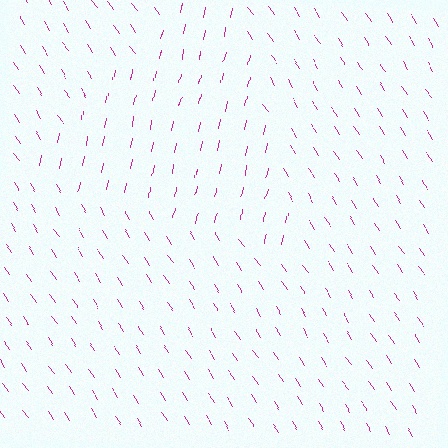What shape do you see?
I see a triangle.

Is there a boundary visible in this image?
Yes, there is a texture boundary formed by a change in line orientation.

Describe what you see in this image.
The image is filled with small magenta line segments. A triangle region in the image has lines oriented differently from the surrounding lines, creating a visible texture boundary.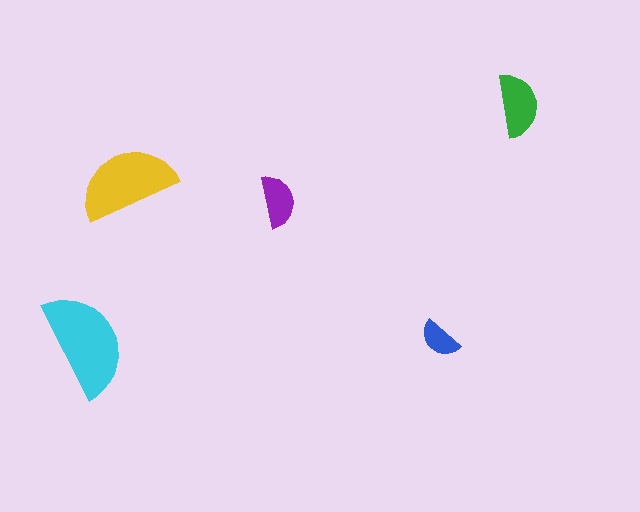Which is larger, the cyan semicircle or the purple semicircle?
The cyan one.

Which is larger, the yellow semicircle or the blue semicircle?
The yellow one.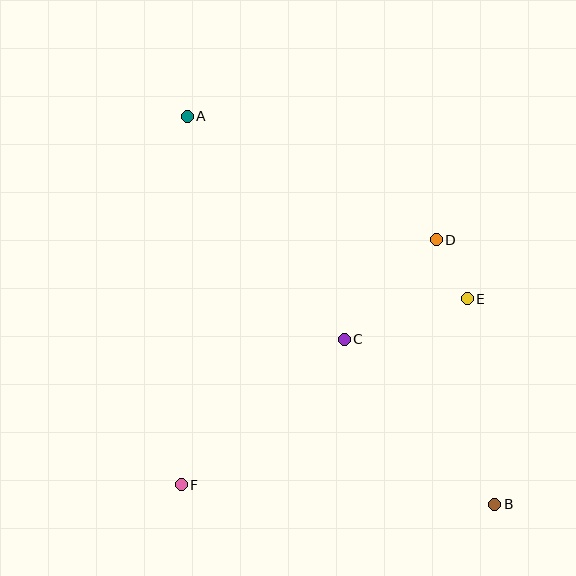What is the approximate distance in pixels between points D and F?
The distance between D and F is approximately 354 pixels.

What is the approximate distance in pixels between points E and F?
The distance between E and F is approximately 341 pixels.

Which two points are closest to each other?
Points D and E are closest to each other.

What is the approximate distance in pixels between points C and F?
The distance between C and F is approximately 219 pixels.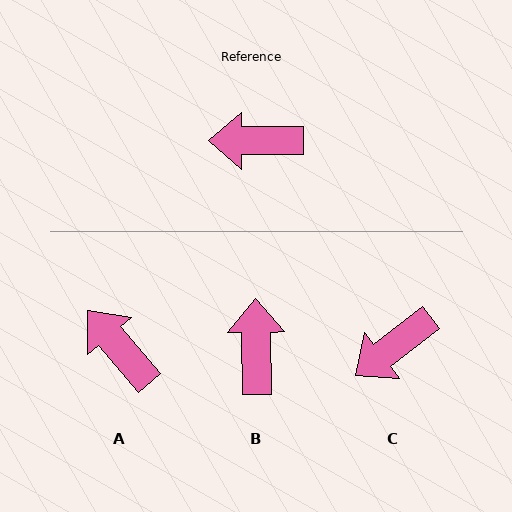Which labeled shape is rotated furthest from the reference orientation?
B, about 89 degrees away.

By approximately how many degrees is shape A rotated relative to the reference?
Approximately 49 degrees clockwise.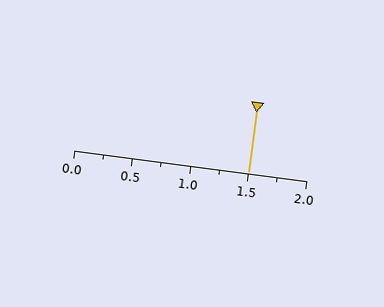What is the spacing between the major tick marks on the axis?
The major ticks are spaced 0.5 apart.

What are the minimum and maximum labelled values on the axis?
The axis runs from 0.0 to 2.0.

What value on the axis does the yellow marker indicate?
The marker indicates approximately 1.5.